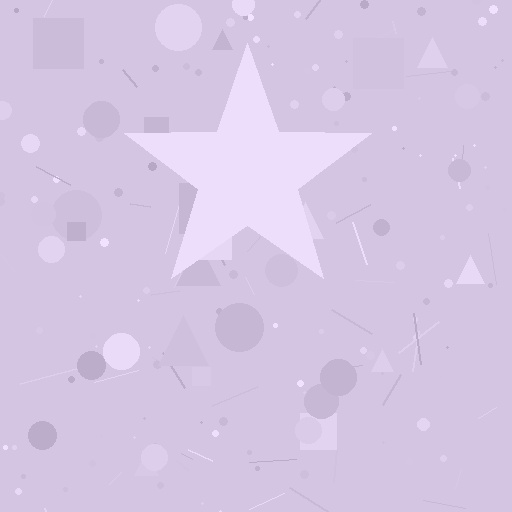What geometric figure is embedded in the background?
A star is embedded in the background.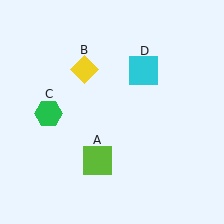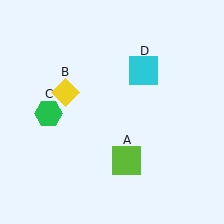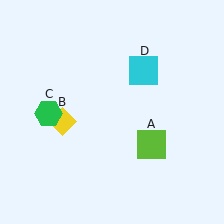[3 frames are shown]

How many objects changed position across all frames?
2 objects changed position: lime square (object A), yellow diamond (object B).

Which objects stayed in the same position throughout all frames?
Green hexagon (object C) and cyan square (object D) remained stationary.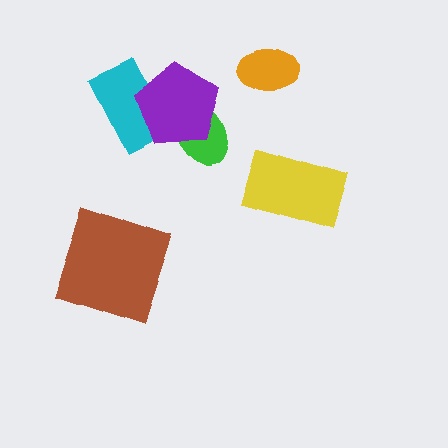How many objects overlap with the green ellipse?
1 object overlaps with the green ellipse.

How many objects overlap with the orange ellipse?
0 objects overlap with the orange ellipse.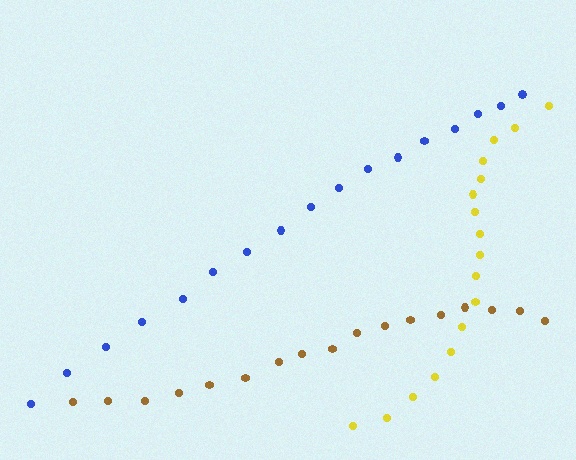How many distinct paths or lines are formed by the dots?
There are 3 distinct paths.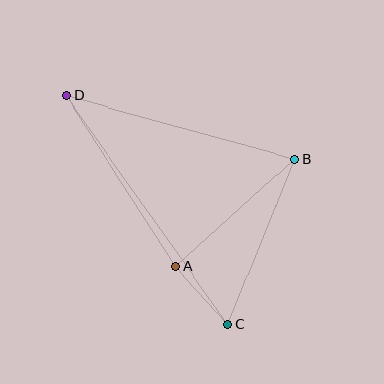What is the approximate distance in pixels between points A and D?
The distance between A and D is approximately 203 pixels.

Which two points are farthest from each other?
Points C and D are farthest from each other.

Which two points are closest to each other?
Points A and C are closest to each other.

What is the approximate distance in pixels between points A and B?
The distance between A and B is approximately 160 pixels.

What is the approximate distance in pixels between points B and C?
The distance between B and C is approximately 179 pixels.